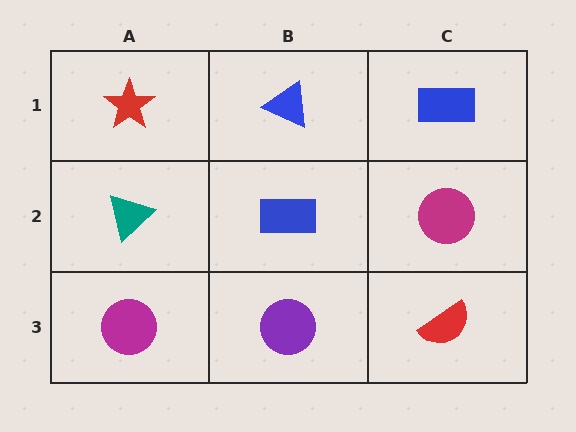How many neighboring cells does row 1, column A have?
2.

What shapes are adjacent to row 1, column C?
A magenta circle (row 2, column C), a blue triangle (row 1, column B).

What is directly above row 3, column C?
A magenta circle.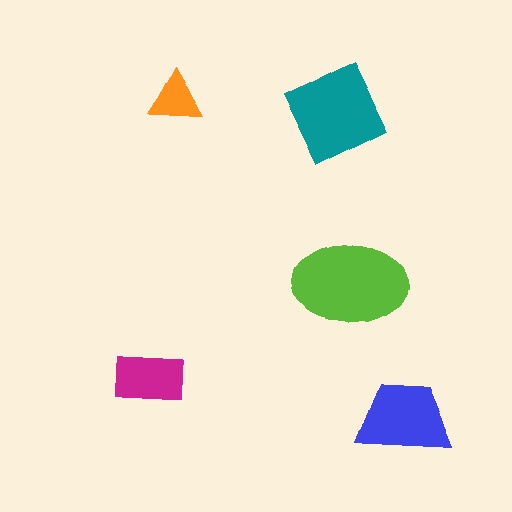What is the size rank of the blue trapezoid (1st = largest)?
3rd.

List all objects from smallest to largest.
The orange triangle, the magenta rectangle, the blue trapezoid, the teal square, the lime ellipse.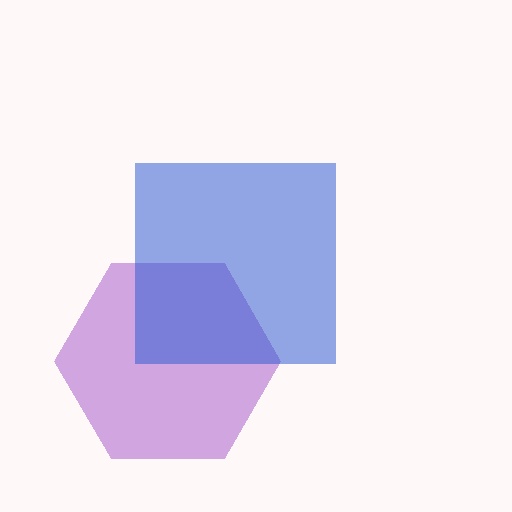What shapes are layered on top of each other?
The layered shapes are: a purple hexagon, a blue square.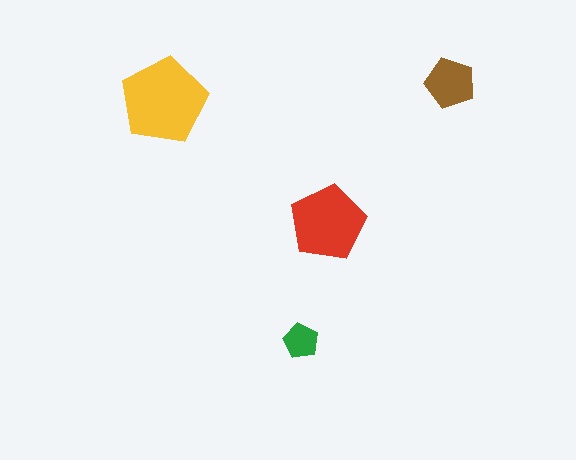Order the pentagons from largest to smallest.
the yellow one, the red one, the brown one, the green one.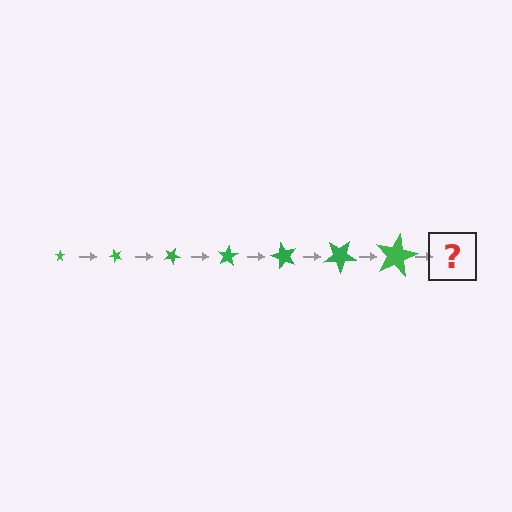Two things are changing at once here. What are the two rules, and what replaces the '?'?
The two rules are that the star grows larger each step and it rotates 50 degrees each step. The '?' should be a star, larger than the previous one and rotated 350 degrees from the start.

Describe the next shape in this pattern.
It should be a star, larger than the previous one and rotated 350 degrees from the start.